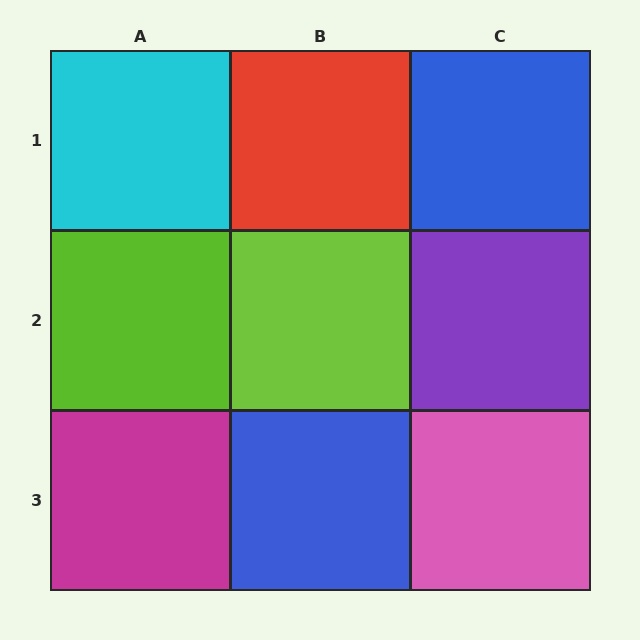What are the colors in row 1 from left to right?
Cyan, red, blue.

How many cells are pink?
1 cell is pink.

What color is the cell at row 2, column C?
Purple.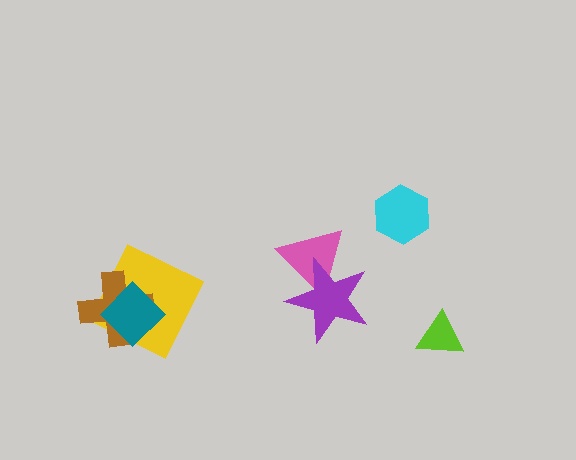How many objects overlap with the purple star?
1 object overlaps with the purple star.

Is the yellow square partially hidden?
Yes, it is partially covered by another shape.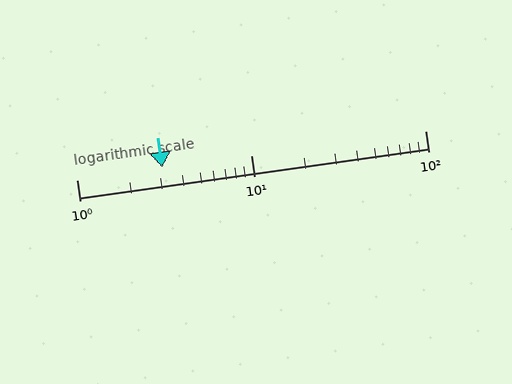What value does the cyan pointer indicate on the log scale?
The pointer indicates approximately 3.1.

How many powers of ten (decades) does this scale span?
The scale spans 2 decades, from 1 to 100.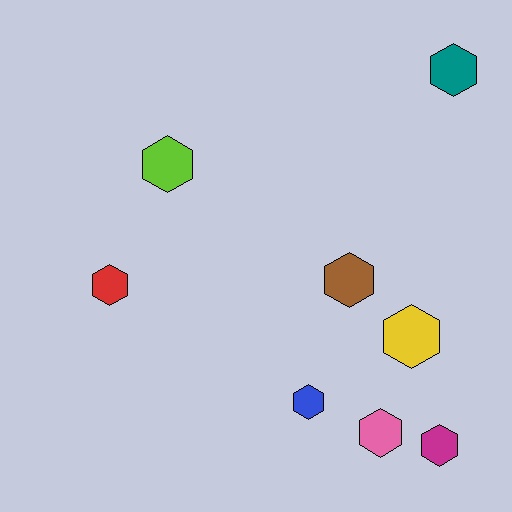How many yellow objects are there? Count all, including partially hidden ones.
There is 1 yellow object.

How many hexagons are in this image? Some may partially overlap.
There are 8 hexagons.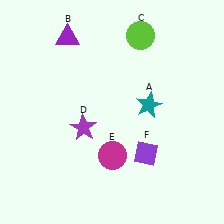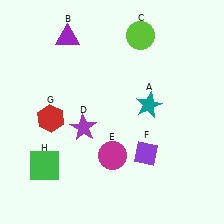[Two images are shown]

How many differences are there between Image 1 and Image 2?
There are 2 differences between the two images.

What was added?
A red hexagon (G), a green square (H) were added in Image 2.